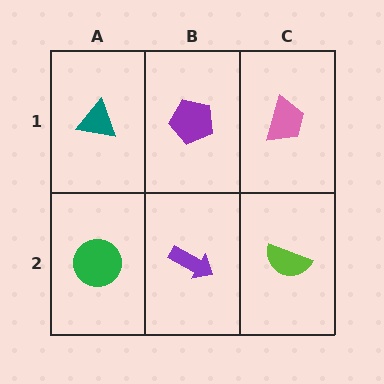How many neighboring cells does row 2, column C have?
2.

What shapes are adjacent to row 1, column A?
A green circle (row 2, column A), a purple pentagon (row 1, column B).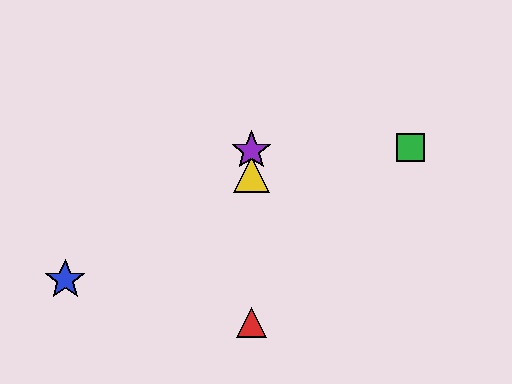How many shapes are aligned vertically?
3 shapes (the red triangle, the yellow triangle, the purple star) are aligned vertically.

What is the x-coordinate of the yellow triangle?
The yellow triangle is at x≈251.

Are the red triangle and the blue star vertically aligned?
No, the red triangle is at x≈251 and the blue star is at x≈65.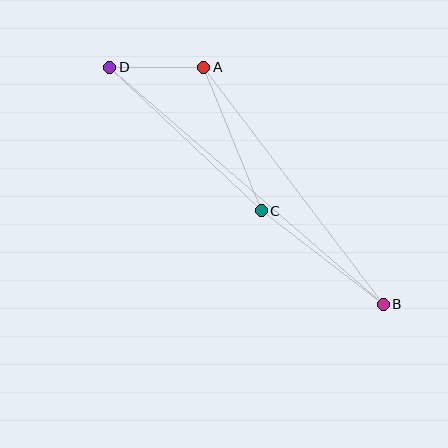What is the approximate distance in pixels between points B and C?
The distance between B and C is approximately 154 pixels.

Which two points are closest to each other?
Points A and D are closest to each other.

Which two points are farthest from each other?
Points B and D are farthest from each other.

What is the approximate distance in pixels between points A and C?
The distance between A and C is approximately 155 pixels.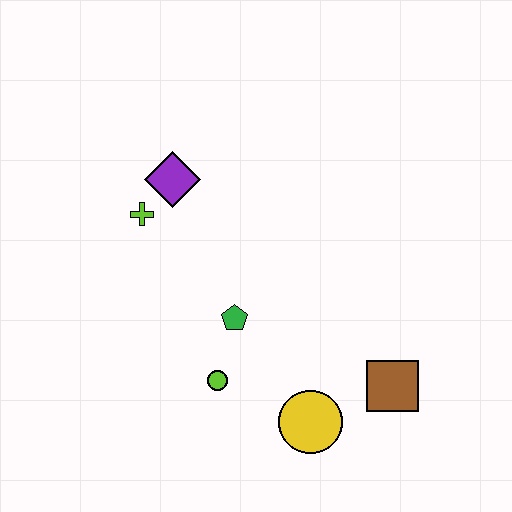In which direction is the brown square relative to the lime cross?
The brown square is to the right of the lime cross.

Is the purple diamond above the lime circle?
Yes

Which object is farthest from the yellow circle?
The purple diamond is farthest from the yellow circle.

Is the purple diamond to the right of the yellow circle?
No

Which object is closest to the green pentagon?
The lime circle is closest to the green pentagon.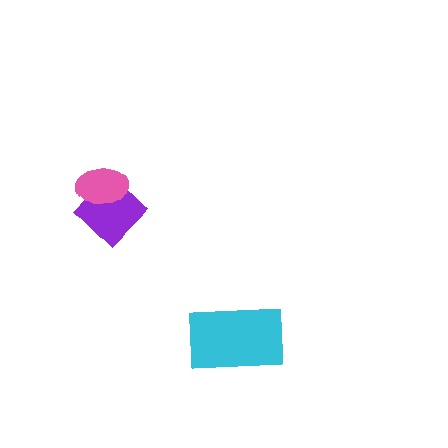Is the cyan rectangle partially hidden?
No, no other shape covers it.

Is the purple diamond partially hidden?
Yes, it is partially covered by another shape.